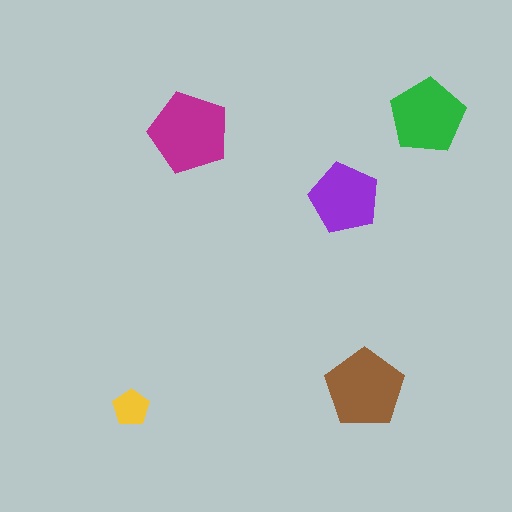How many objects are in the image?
There are 5 objects in the image.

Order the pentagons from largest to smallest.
the magenta one, the brown one, the green one, the purple one, the yellow one.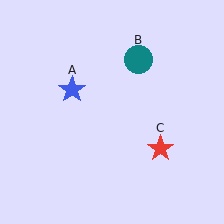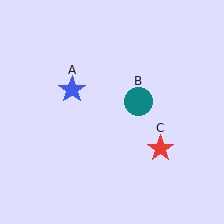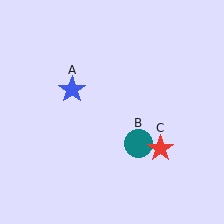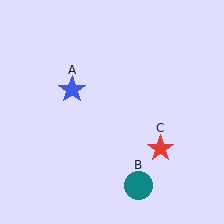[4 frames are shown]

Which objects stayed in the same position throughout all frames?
Blue star (object A) and red star (object C) remained stationary.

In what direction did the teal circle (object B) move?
The teal circle (object B) moved down.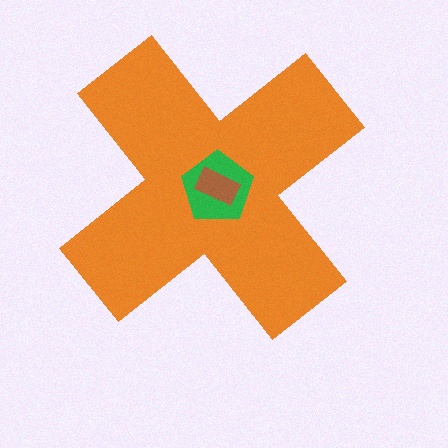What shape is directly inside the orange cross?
The green pentagon.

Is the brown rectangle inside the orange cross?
Yes.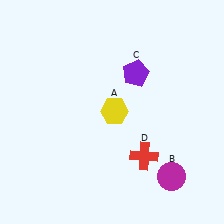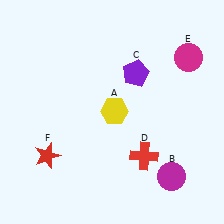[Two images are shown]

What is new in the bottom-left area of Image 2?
A red star (F) was added in the bottom-left area of Image 2.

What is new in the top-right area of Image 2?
A magenta circle (E) was added in the top-right area of Image 2.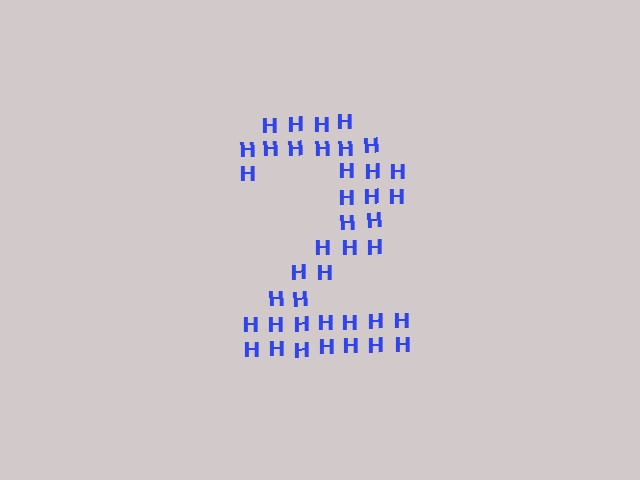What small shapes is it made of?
It is made of small letter H's.